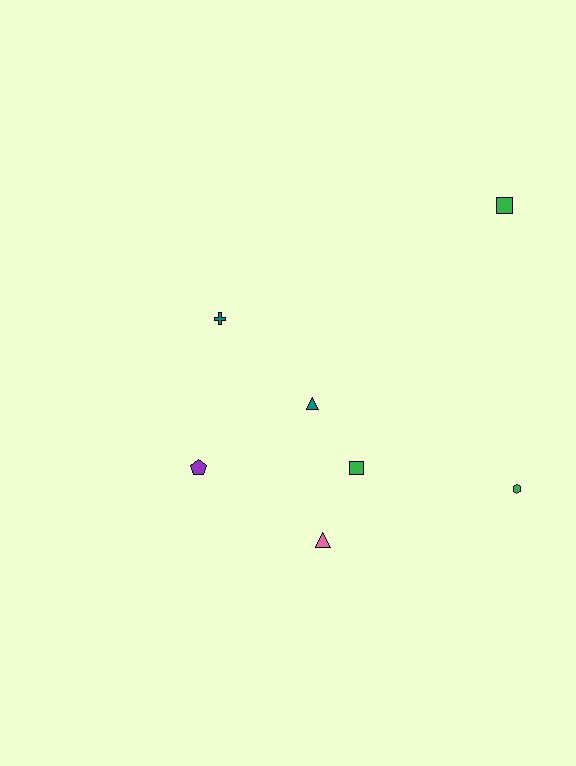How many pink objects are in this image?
There is 1 pink object.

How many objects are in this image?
There are 7 objects.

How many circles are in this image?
There are no circles.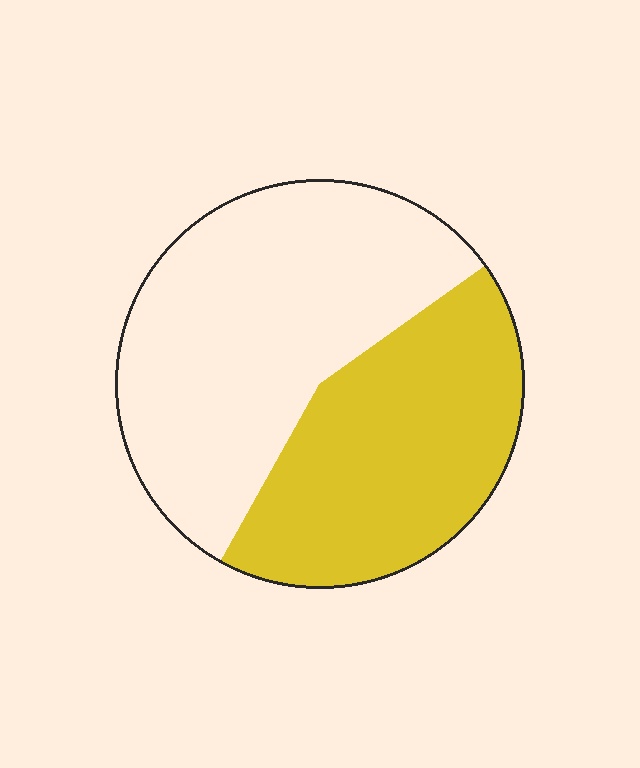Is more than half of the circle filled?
No.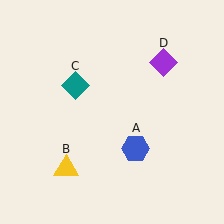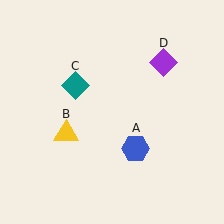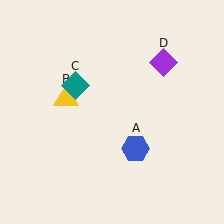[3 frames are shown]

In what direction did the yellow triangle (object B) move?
The yellow triangle (object B) moved up.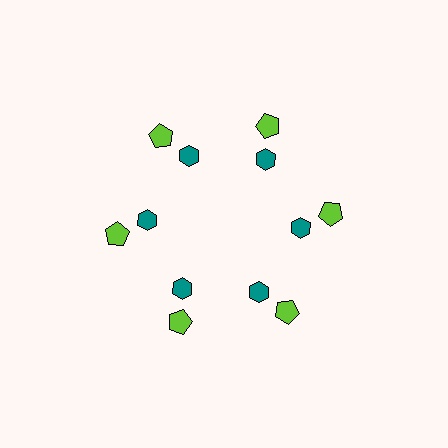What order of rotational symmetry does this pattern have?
This pattern has 6-fold rotational symmetry.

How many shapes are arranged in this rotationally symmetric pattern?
There are 12 shapes, arranged in 6 groups of 2.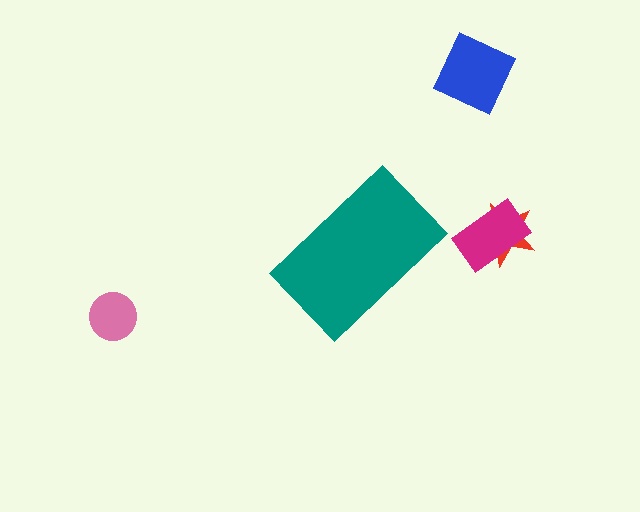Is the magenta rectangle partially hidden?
No, the magenta rectangle is fully visible.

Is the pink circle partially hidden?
No, the pink circle is fully visible.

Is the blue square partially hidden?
No, the blue square is fully visible.